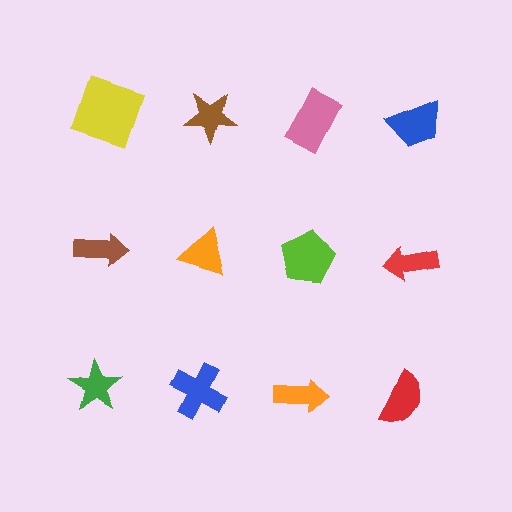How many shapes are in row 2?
4 shapes.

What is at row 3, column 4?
A red semicircle.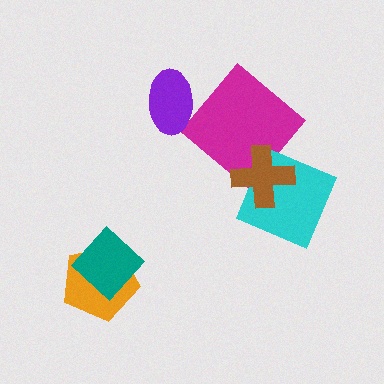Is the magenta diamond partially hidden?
Yes, it is partially covered by another shape.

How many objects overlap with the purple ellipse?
0 objects overlap with the purple ellipse.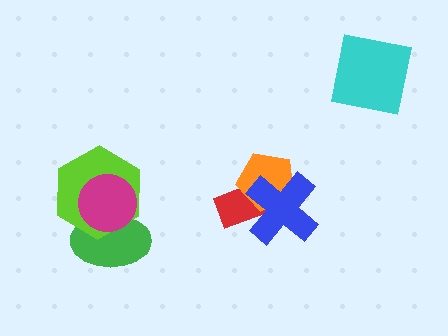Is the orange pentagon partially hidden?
Yes, it is partially covered by another shape.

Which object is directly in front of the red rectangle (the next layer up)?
The orange pentagon is directly in front of the red rectangle.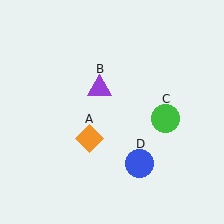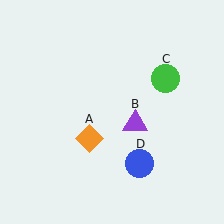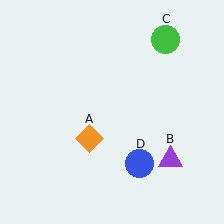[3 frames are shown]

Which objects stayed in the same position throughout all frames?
Orange diamond (object A) and blue circle (object D) remained stationary.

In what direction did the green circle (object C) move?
The green circle (object C) moved up.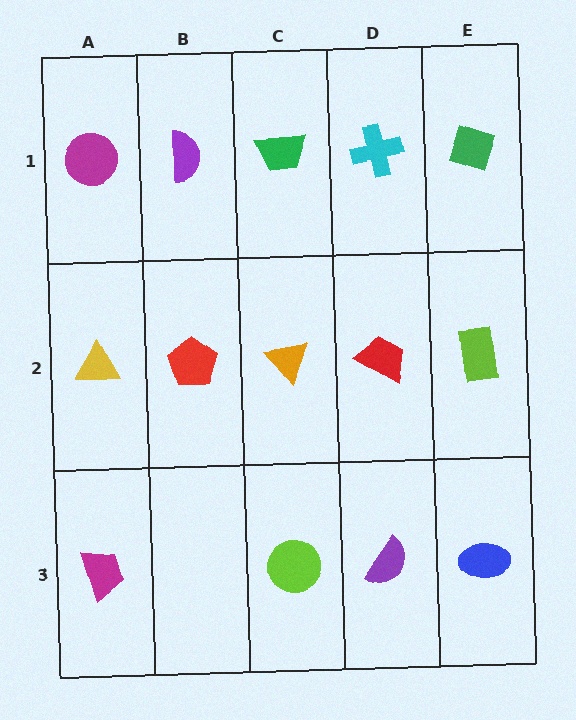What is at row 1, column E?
A green diamond.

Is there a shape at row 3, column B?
No, that cell is empty.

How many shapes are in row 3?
4 shapes.